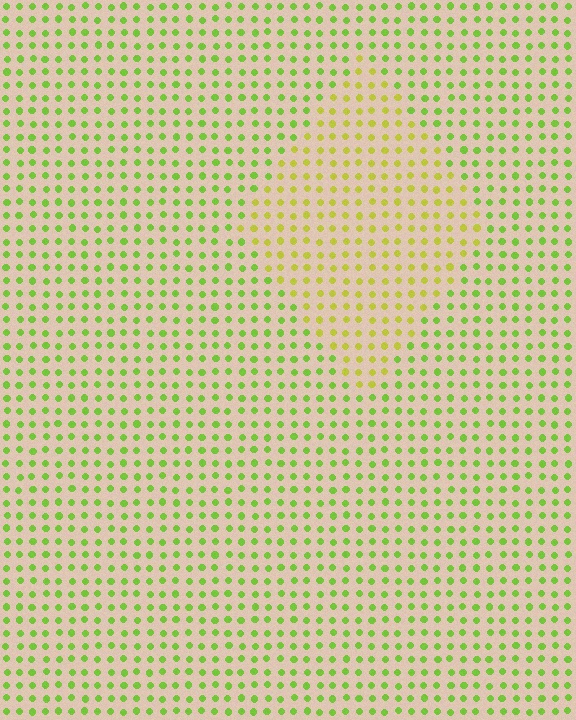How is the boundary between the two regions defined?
The boundary is defined purely by a slight shift in hue (about 31 degrees). Spacing, size, and orientation are identical on both sides.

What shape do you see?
I see a diamond.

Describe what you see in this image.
The image is filled with small lime elements in a uniform arrangement. A diamond-shaped region is visible where the elements are tinted to a slightly different hue, forming a subtle color boundary.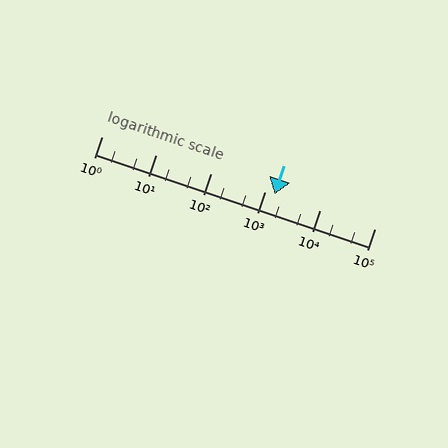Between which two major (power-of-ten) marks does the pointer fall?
The pointer is between 1000 and 10000.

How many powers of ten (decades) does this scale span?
The scale spans 5 decades, from 1 to 100000.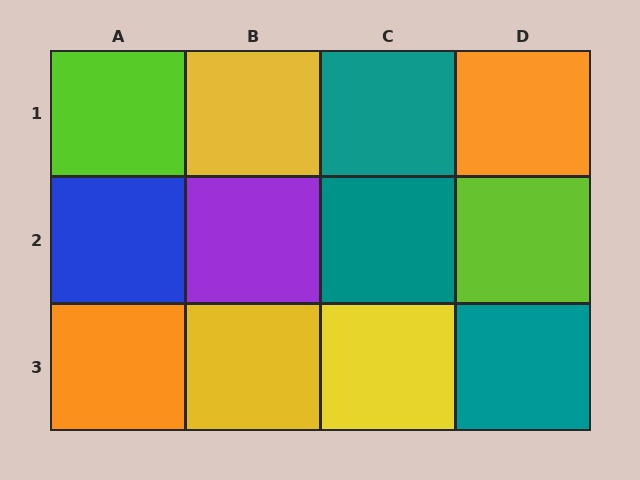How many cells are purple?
1 cell is purple.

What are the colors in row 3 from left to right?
Orange, yellow, yellow, teal.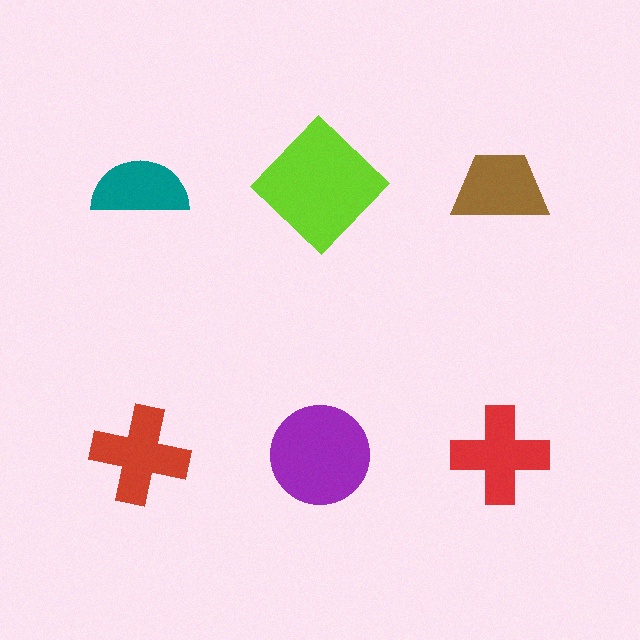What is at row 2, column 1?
A red cross.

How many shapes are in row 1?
3 shapes.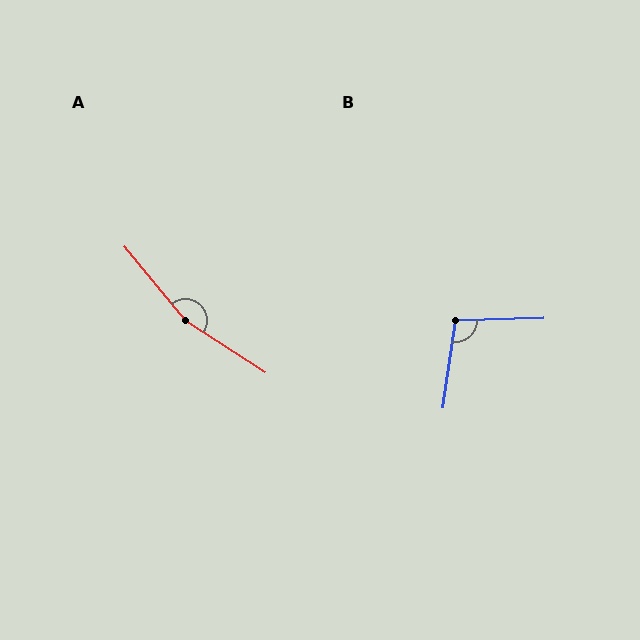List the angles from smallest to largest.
B (100°), A (163°).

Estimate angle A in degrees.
Approximately 163 degrees.